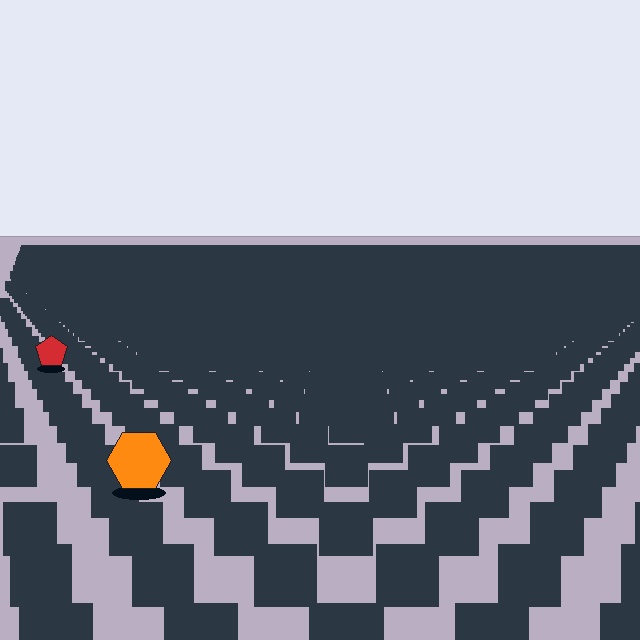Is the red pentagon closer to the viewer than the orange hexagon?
No. The orange hexagon is closer — you can tell from the texture gradient: the ground texture is coarser near it.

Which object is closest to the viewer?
The orange hexagon is closest. The texture marks near it are larger and more spread out.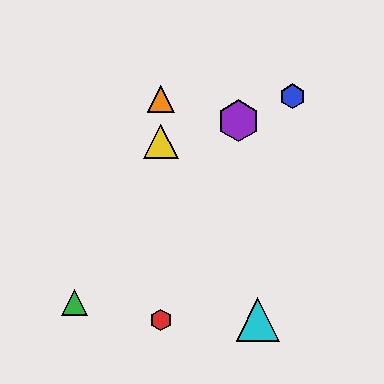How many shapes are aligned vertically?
3 shapes (the red hexagon, the yellow triangle, the orange triangle) are aligned vertically.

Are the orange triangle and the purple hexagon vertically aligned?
No, the orange triangle is at x≈161 and the purple hexagon is at x≈239.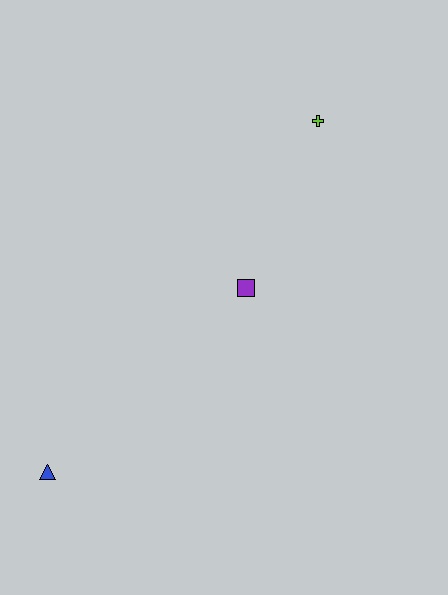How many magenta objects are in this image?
There are no magenta objects.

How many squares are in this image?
There is 1 square.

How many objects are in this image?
There are 3 objects.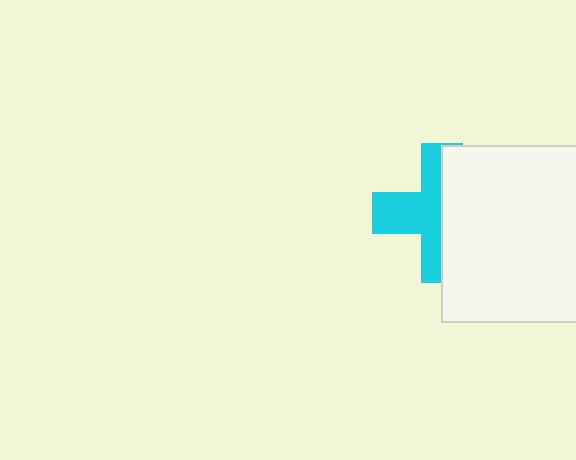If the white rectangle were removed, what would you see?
You would see the complete cyan cross.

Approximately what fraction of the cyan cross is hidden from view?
Roughly 51% of the cyan cross is hidden behind the white rectangle.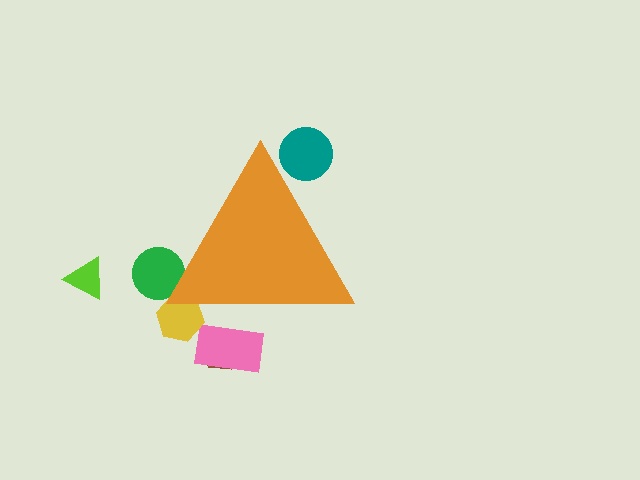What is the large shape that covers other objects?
An orange triangle.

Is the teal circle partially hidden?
Yes, the teal circle is partially hidden behind the orange triangle.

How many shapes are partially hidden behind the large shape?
5 shapes are partially hidden.